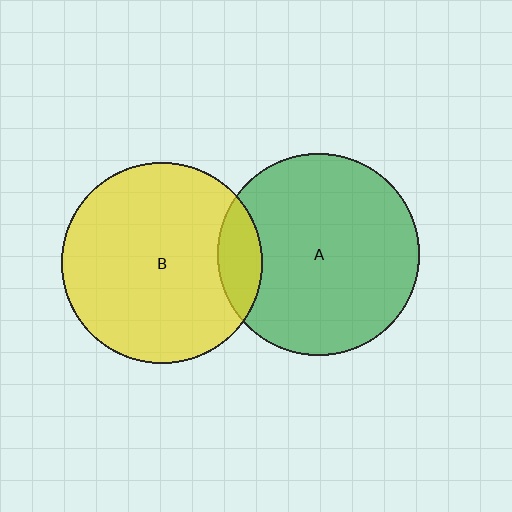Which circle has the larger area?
Circle A (green).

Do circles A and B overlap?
Yes.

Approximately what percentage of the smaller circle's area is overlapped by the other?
Approximately 10%.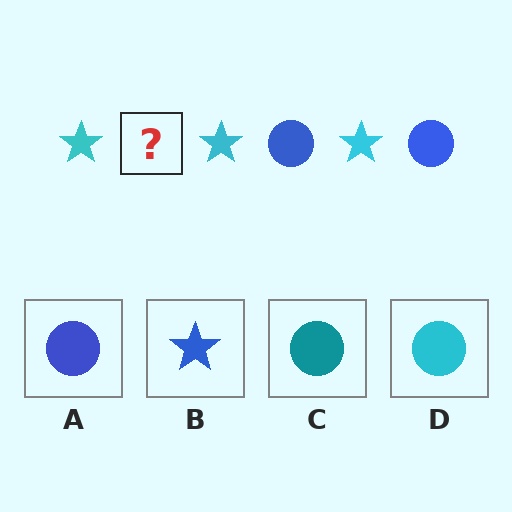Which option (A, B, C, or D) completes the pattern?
A.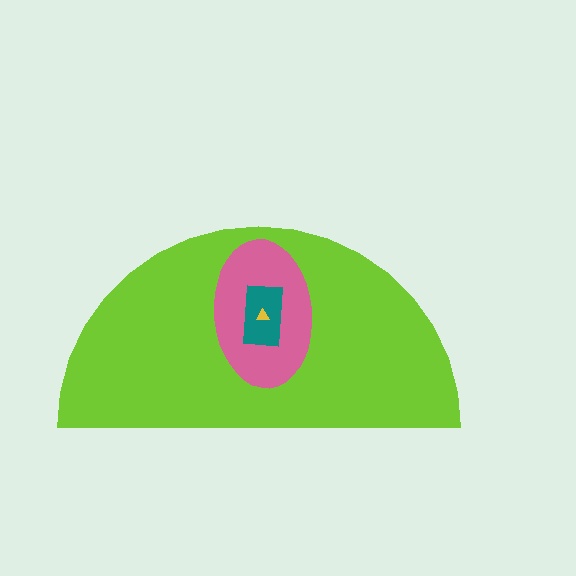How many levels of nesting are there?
4.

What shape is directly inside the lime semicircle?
The pink ellipse.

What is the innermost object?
The yellow triangle.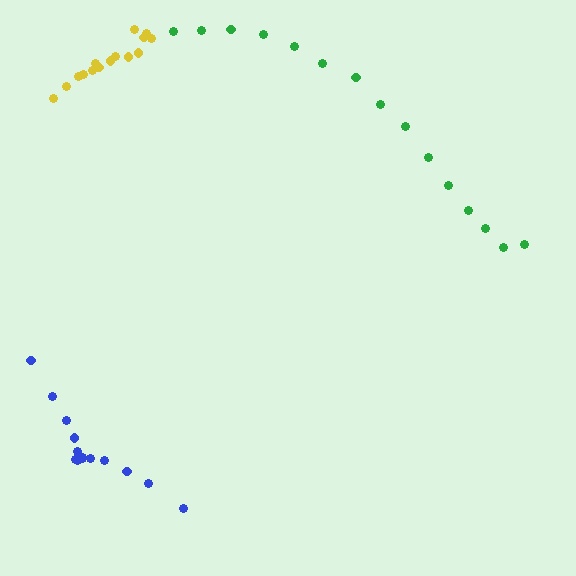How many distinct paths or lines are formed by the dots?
There are 3 distinct paths.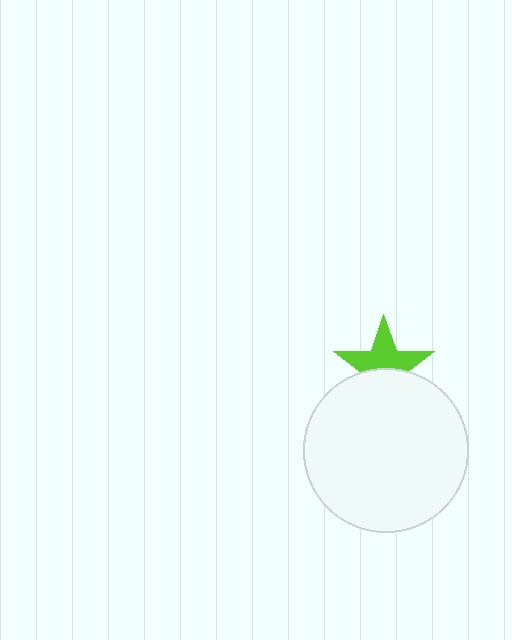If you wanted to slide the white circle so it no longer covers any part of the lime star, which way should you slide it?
Slide it down — that is the most direct way to separate the two shapes.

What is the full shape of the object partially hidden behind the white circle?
The partially hidden object is a lime star.